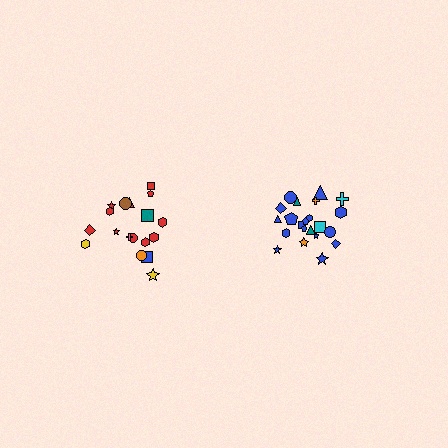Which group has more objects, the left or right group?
The right group.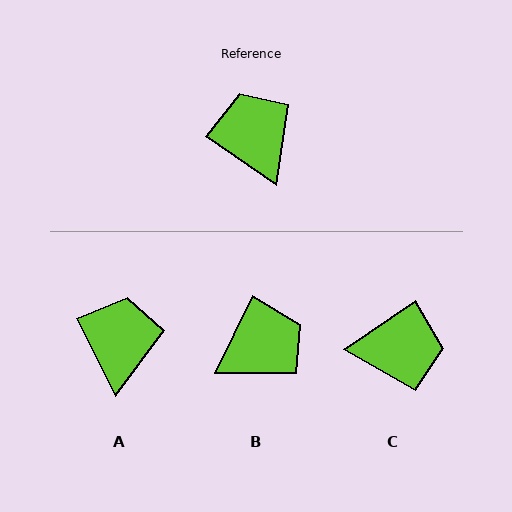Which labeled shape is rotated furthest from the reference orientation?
C, about 112 degrees away.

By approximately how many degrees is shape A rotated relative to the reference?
Approximately 29 degrees clockwise.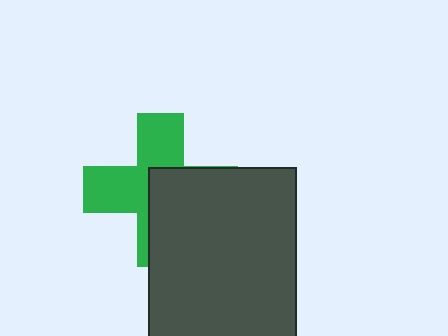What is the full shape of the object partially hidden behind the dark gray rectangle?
The partially hidden object is a green cross.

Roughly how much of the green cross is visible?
About half of it is visible (roughly 50%).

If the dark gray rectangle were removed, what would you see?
You would see the complete green cross.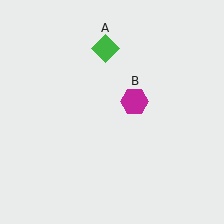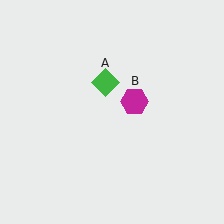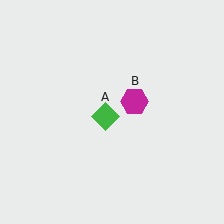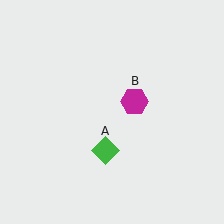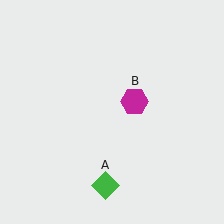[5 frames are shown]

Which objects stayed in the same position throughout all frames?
Magenta hexagon (object B) remained stationary.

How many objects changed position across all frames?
1 object changed position: green diamond (object A).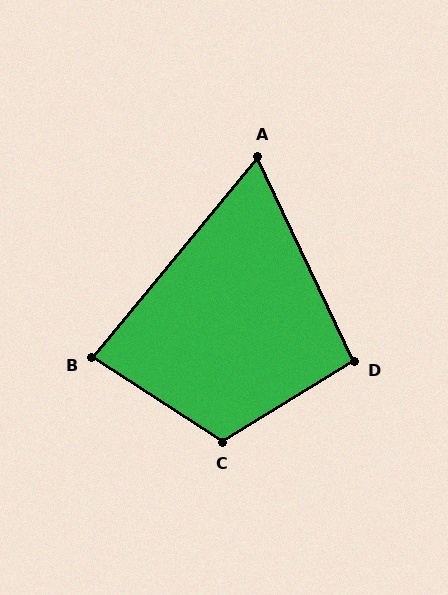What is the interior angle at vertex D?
Approximately 96 degrees (obtuse).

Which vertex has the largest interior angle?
C, at approximately 115 degrees.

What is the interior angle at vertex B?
Approximately 84 degrees (acute).